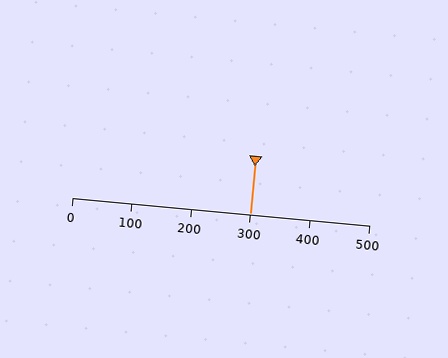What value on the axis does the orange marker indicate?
The marker indicates approximately 300.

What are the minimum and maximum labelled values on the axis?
The axis runs from 0 to 500.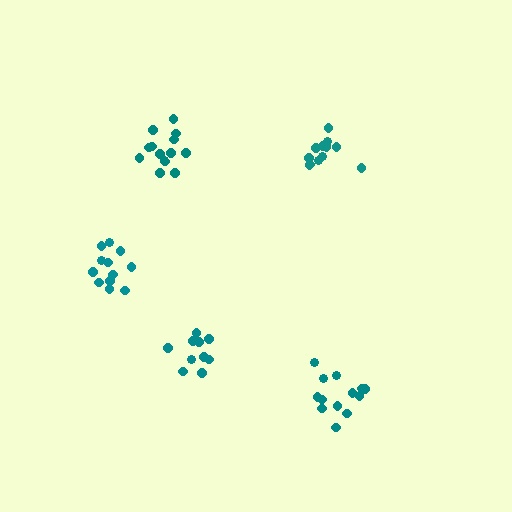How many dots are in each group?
Group 1: 12 dots, Group 2: 14 dots, Group 3: 10 dots, Group 4: 13 dots, Group 5: 12 dots (61 total).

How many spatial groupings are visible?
There are 5 spatial groupings.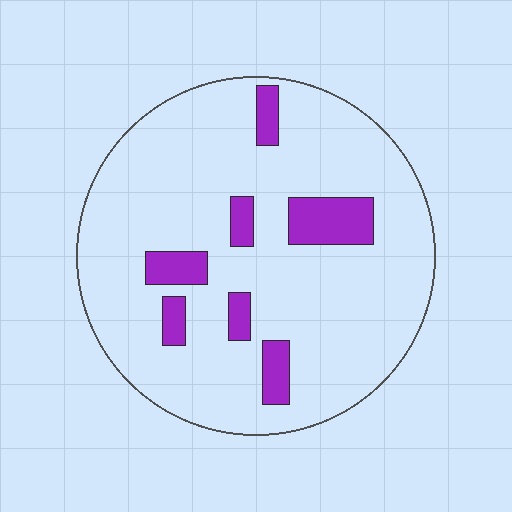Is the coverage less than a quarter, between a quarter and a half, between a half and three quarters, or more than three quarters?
Less than a quarter.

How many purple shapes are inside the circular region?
7.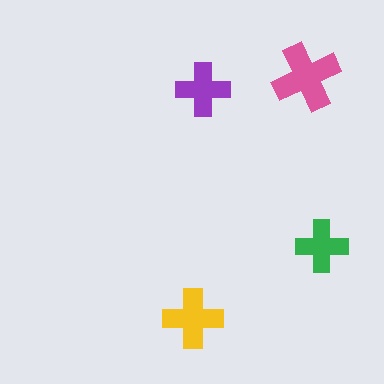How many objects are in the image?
There are 4 objects in the image.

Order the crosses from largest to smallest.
the pink one, the yellow one, the purple one, the green one.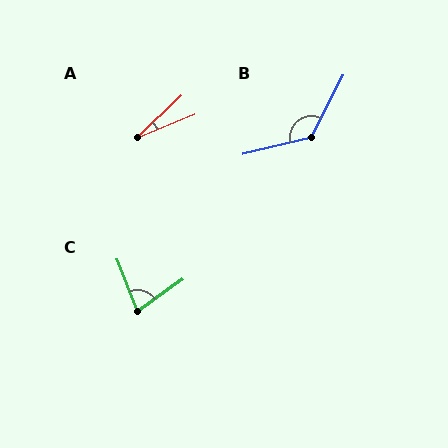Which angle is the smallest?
A, at approximately 22 degrees.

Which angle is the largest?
B, at approximately 130 degrees.